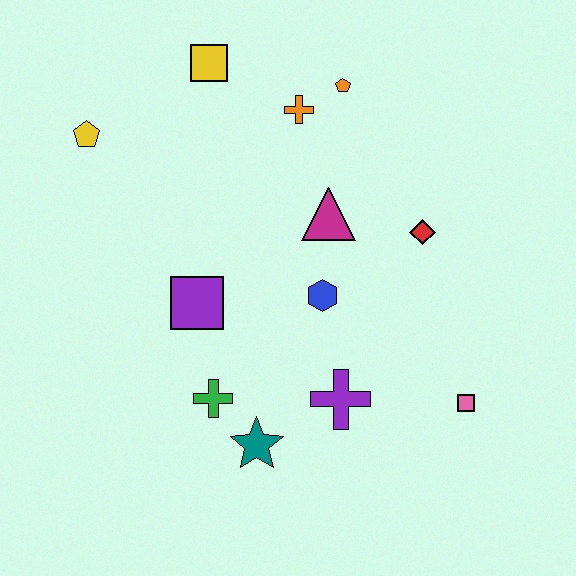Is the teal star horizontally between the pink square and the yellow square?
Yes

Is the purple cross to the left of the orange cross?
No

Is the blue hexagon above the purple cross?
Yes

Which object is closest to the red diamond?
The magenta triangle is closest to the red diamond.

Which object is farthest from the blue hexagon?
The yellow pentagon is farthest from the blue hexagon.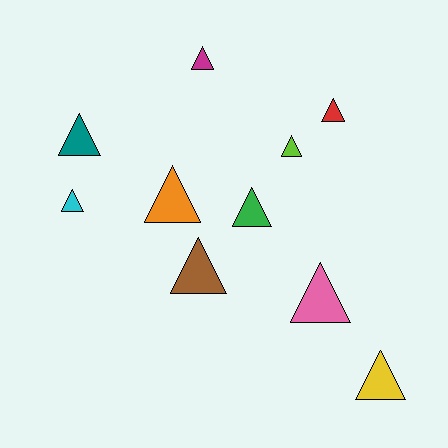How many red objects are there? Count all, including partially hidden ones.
There is 1 red object.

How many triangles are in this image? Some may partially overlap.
There are 10 triangles.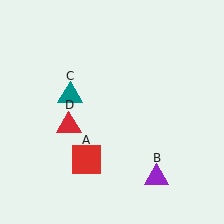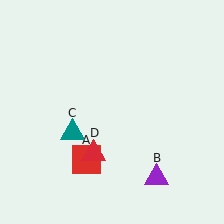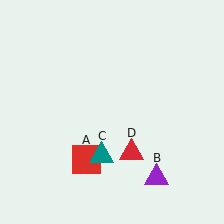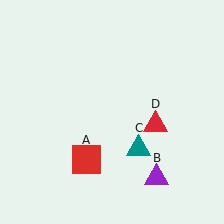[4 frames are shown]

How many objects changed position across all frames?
2 objects changed position: teal triangle (object C), red triangle (object D).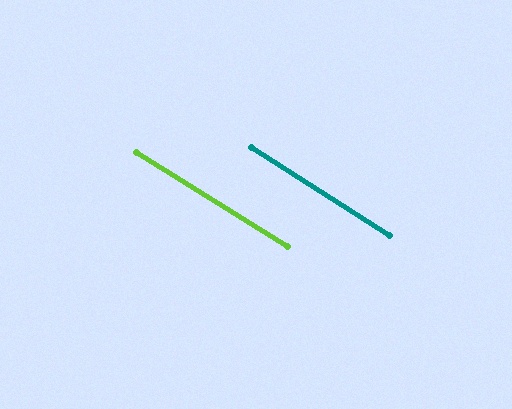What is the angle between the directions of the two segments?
Approximately 0 degrees.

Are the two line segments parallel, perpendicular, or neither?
Parallel — their directions differ by only 0.4°.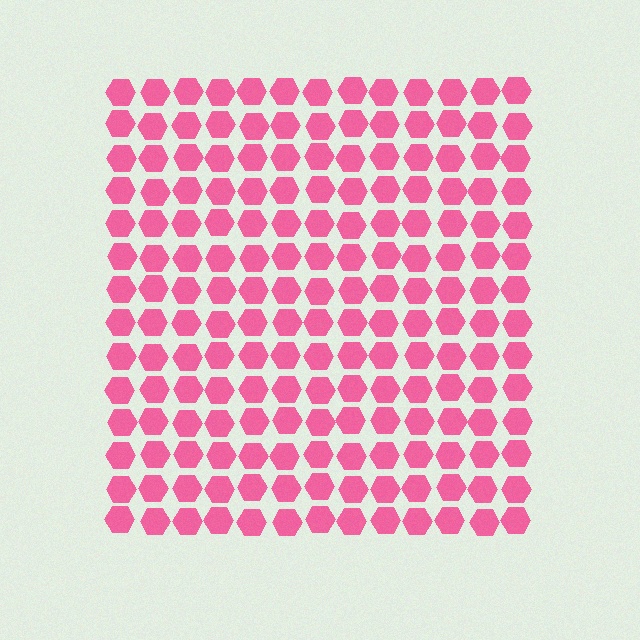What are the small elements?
The small elements are hexagons.